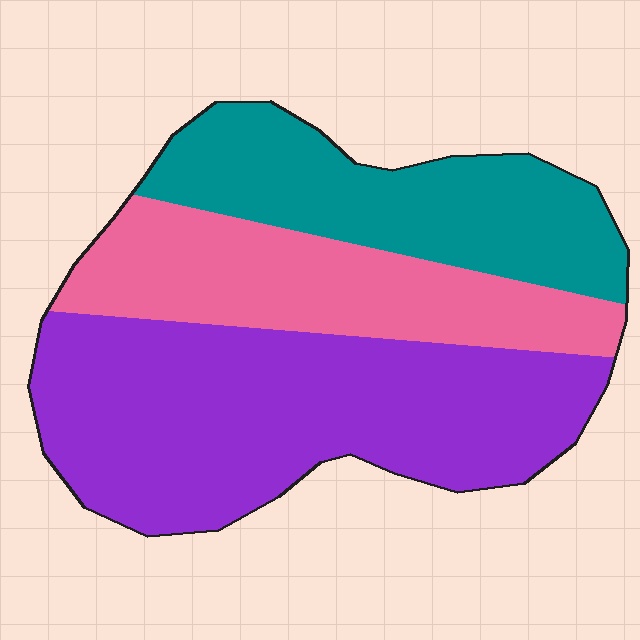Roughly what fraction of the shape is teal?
Teal covers roughly 25% of the shape.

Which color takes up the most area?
Purple, at roughly 45%.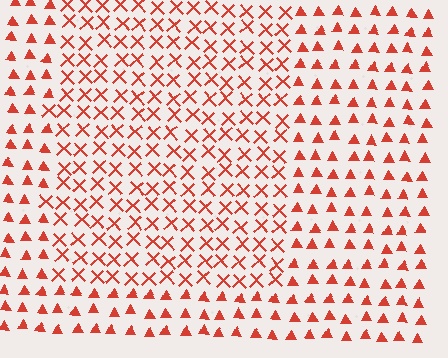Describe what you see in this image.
The image is filled with small red elements arranged in a uniform grid. A rectangle-shaped region contains X marks, while the surrounding area contains triangles. The boundary is defined purely by the change in element shape.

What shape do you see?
I see a rectangle.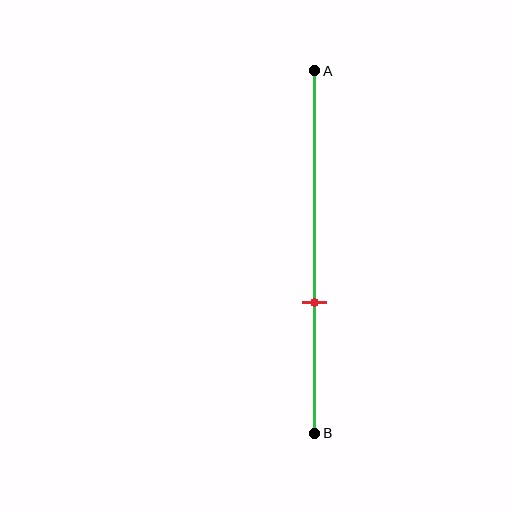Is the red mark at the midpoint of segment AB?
No, the mark is at about 65% from A, not at the 50% midpoint.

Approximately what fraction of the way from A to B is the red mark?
The red mark is approximately 65% of the way from A to B.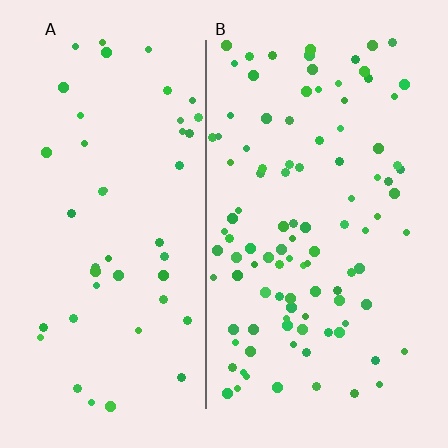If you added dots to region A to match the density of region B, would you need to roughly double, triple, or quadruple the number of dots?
Approximately double.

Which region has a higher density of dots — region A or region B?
B (the right).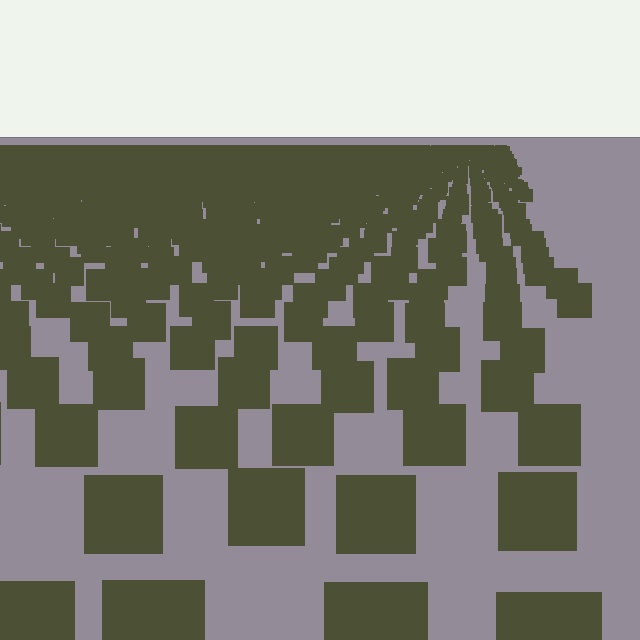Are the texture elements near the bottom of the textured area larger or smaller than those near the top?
Larger. Near the bottom, elements are closer to the viewer and appear at a bigger on-screen size.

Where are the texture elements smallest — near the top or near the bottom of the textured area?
Near the top.